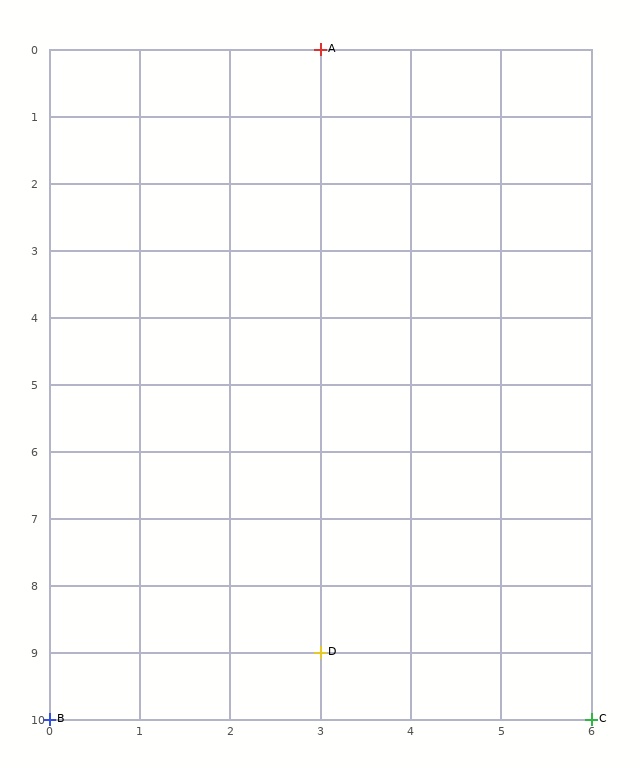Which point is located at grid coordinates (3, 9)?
Point D is at (3, 9).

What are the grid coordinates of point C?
Point C is at grid coordinates (6, 10).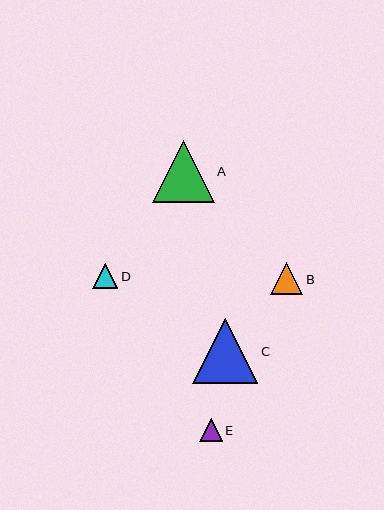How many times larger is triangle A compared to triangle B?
Triangle A is approximately 1.9 times the size of triangle B.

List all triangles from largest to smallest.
From largest to smallest: C, A, B, D, E.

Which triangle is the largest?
Triangle C is the largest with a size of approximately 65 pixels.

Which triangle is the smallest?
Triangle E is the smallest with a size of approximately 22 pixels.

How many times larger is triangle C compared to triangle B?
Triangle C is approximately 2.0 times the size of triangle B.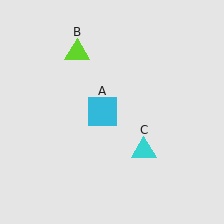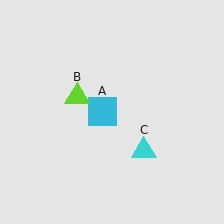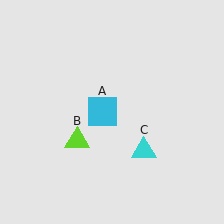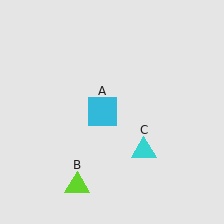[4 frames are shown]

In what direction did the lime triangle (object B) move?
The lime triangle (object B) moved down.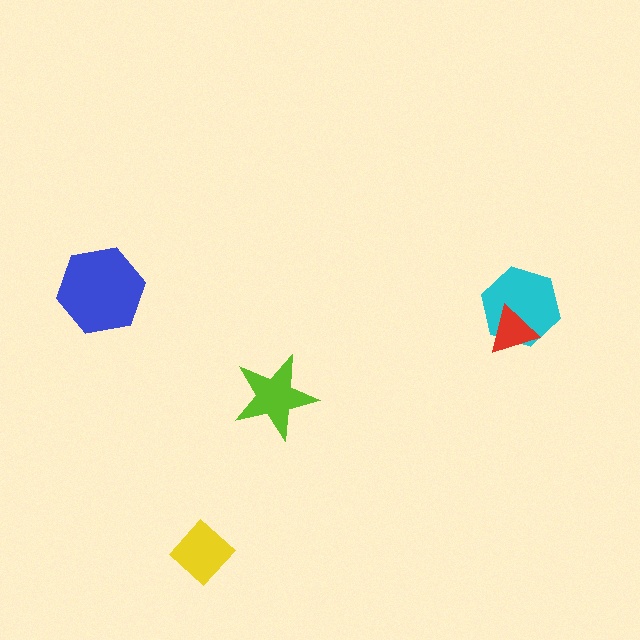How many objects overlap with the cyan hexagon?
1 object overlaps with the cyan hexagon.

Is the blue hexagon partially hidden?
No, no other shape covers it.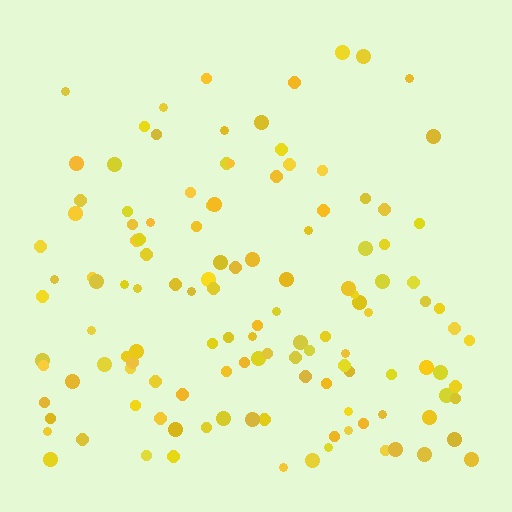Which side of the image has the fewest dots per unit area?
The top.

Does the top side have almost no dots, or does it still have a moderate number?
Still a moderate number, just noticeably fewer than the bottom.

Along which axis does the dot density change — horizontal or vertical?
Vertical.